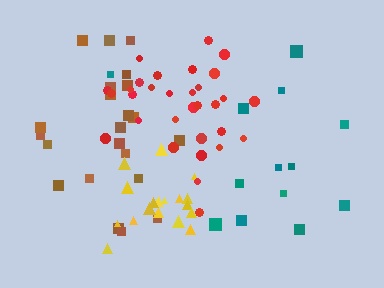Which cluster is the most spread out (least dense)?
Teal.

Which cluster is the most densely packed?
Yellow.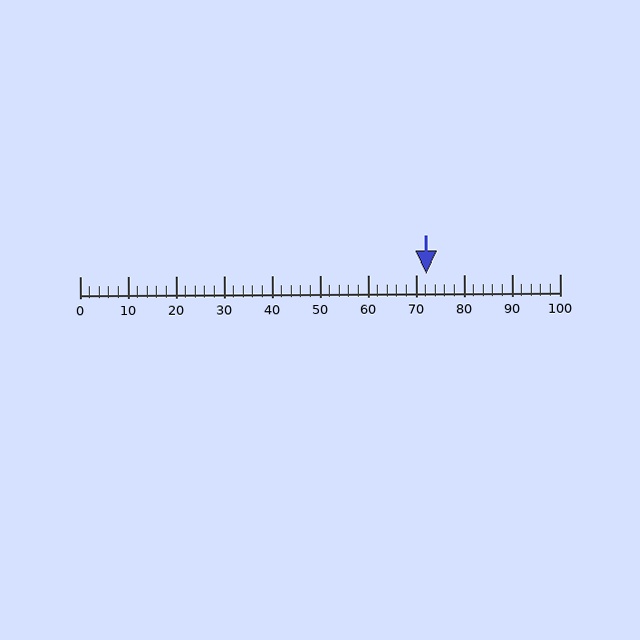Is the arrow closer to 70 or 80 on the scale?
The arrow is closer to 70.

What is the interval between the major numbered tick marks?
The major tick marks are spaced 10 units apart.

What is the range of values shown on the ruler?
The ruler shows values from 0 to 100.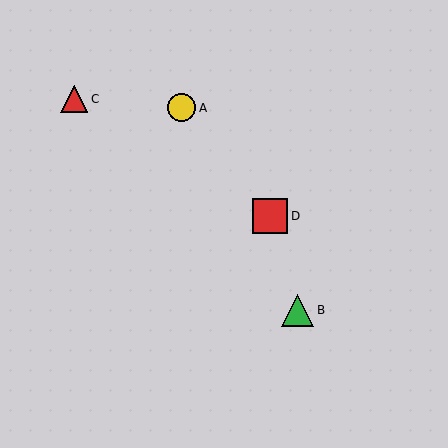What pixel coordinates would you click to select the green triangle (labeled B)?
Click at (298, 310) to select the green triangle B.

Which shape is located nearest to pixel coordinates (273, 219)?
The red square (labeled D) at (270, 216) is nearest to that location.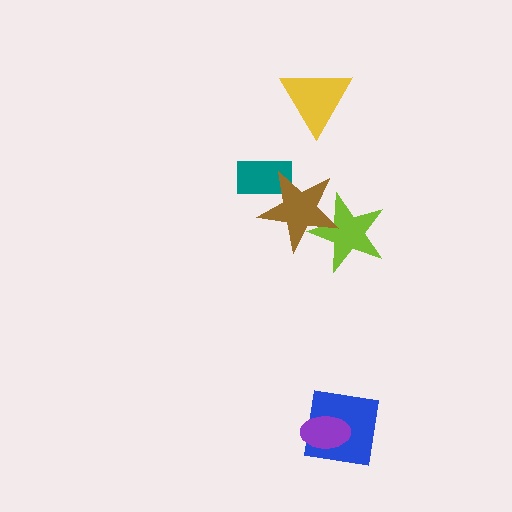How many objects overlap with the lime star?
1 object overlaps with the lime star.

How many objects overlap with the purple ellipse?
1 object overlaps with the purple ellipse.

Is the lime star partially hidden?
Yes, it is partially covered by another shape.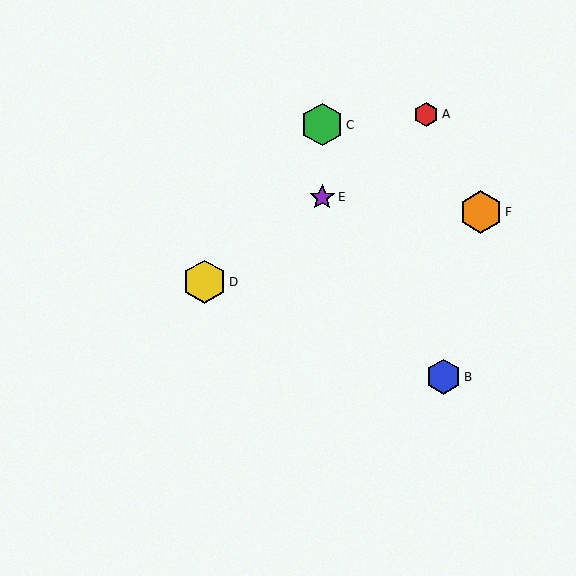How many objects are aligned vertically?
2 objects (C, E) are aligned vertically.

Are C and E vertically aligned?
Yes, both are at x≈322.